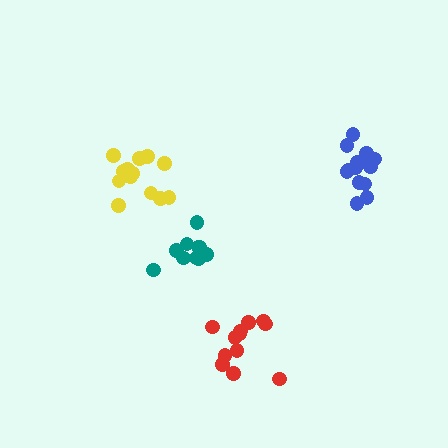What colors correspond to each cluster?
The clusters are colored: yellow, teal, blue, red.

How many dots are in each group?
Group 1: 13 dots, Group 2: 10 dots, Group 3: 14 dots, Group 4: 12 dots (49 total).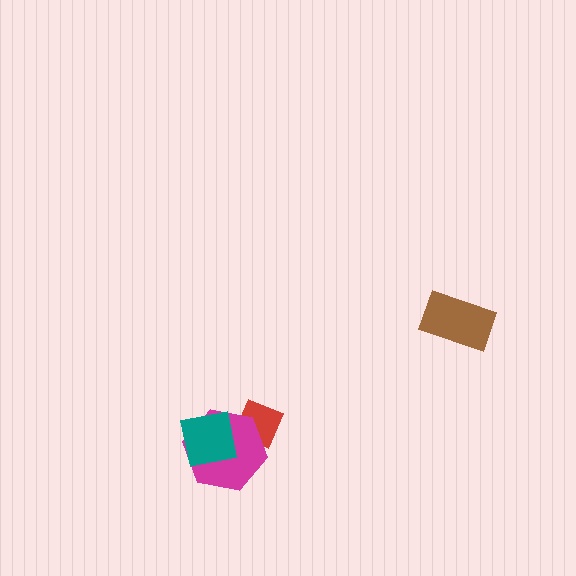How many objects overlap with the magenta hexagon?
2 objects overlap with the magenta hexagon.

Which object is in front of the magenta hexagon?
The teal square is in front of the magenta hexagon.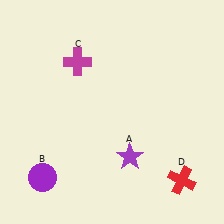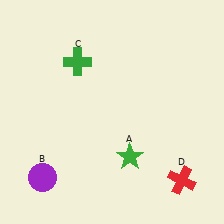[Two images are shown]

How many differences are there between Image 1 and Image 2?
There are 2 differences between the two images.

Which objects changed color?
A changed from purple to green. C changed from magenta to green.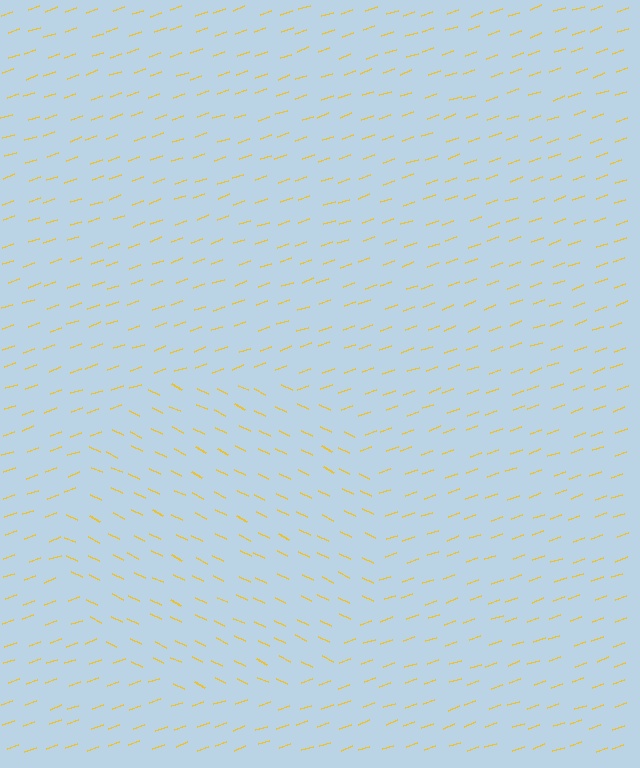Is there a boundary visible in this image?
Yes, there is a texture boundary formed by a change in line orientation.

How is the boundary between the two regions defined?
The boundary is defined purely by a change in line orientation (approximately 45 degrees difference). All lines are the same color and thickness.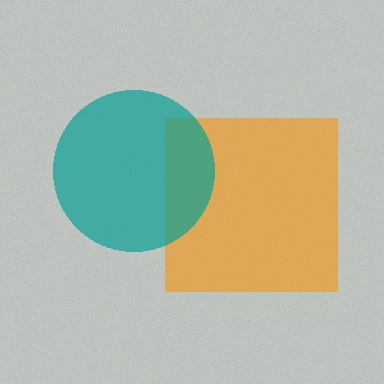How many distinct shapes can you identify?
There are 2 distinct shapes: an orange square, a teal circle.